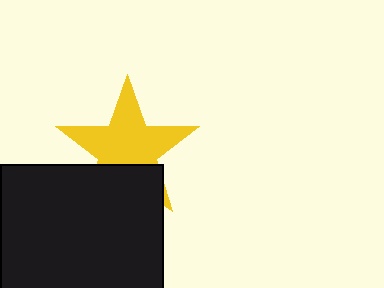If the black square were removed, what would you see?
You would see the complete yellow star.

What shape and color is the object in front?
The object in front is a black square.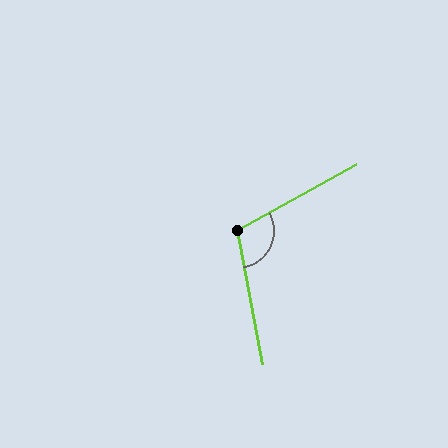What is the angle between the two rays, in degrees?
Approximately 108 degrees.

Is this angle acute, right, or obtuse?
It is obtuse.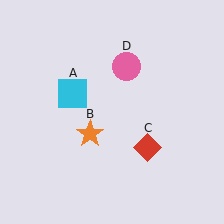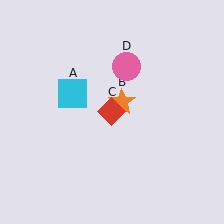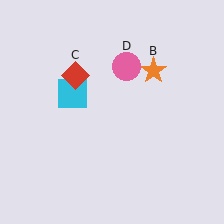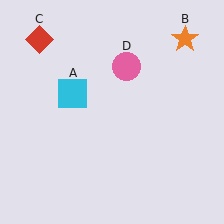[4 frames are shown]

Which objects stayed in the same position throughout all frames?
Cyan square (object A) and pink circle (object D) remained stationary.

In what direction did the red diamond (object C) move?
The red diamond (object C) moved up and to the left.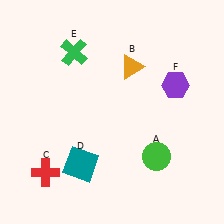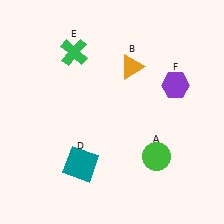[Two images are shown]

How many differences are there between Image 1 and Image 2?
There is 1 difference between the two images.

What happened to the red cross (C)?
The red cross (C) was removed in Image 2. It was in the bottom-left area of Image 1.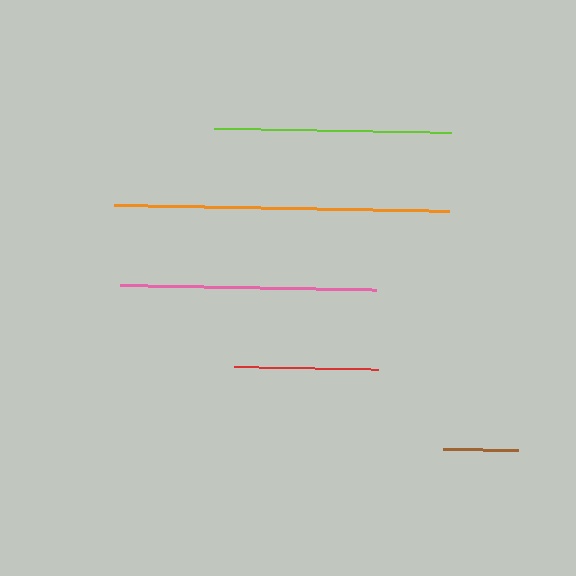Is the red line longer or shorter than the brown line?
The red line is longer than the brown line.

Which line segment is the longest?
The orange line is the longest at approximately 335 pixels.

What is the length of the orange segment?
The orange segment is approximately 335 pixels long.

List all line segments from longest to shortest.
From longest to shortest: orange, pink, lime, red, brown.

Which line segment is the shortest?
The brown line is the shortest at approximately 74 pixels.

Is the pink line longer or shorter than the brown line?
The pink line is longer than the brown line.